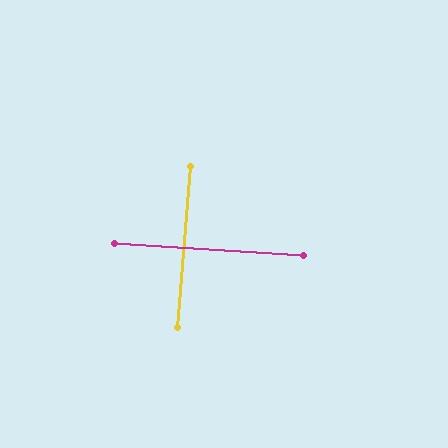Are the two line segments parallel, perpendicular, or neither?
Perpendicular — they meet at approximately 89°.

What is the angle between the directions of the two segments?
Approximately 89 degrees.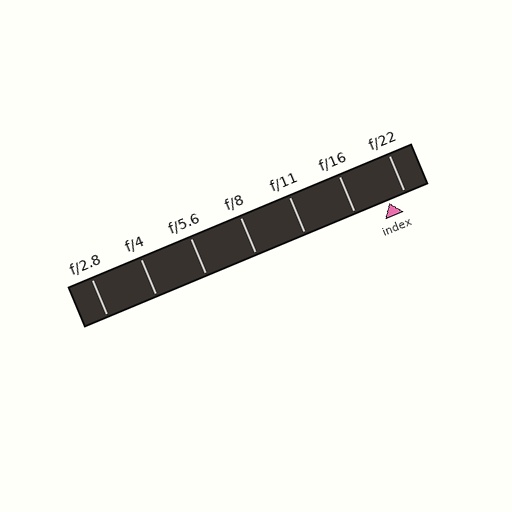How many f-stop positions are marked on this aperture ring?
There are 7 f-stop positions marked.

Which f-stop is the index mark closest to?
The index mark is closest to f/22.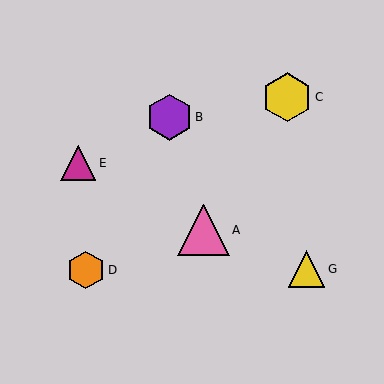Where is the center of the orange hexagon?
The center of the orange hexagon is at (86, 270).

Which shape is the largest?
The pink triangle (labeled A) is the largest.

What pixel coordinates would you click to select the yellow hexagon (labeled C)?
Click at (287, 97) to select the yellow hexagon C.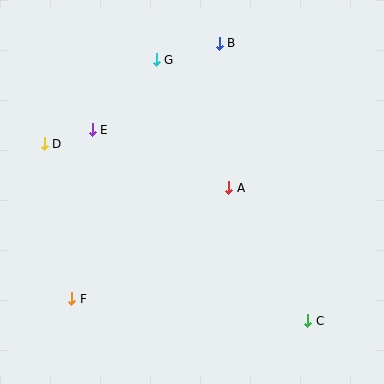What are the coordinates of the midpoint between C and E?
The midpoint between C and E is at (200, 225).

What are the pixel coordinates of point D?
Point D is at (44, 144).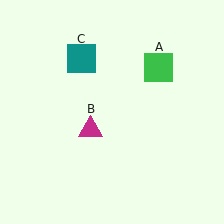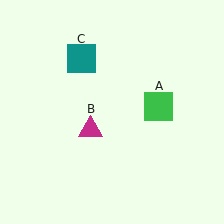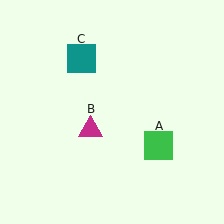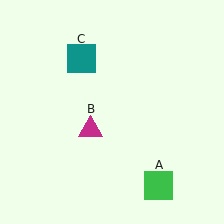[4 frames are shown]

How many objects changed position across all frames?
1 object changed position: green square (object A).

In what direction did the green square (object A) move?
The green square (object A) moved down.